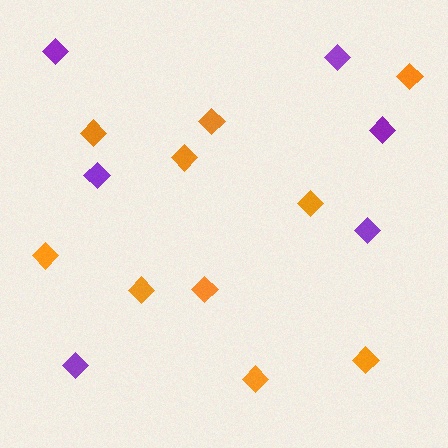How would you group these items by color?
There are 2 groups: one group of orange diamonds (10) and one group of purple diamonds (6).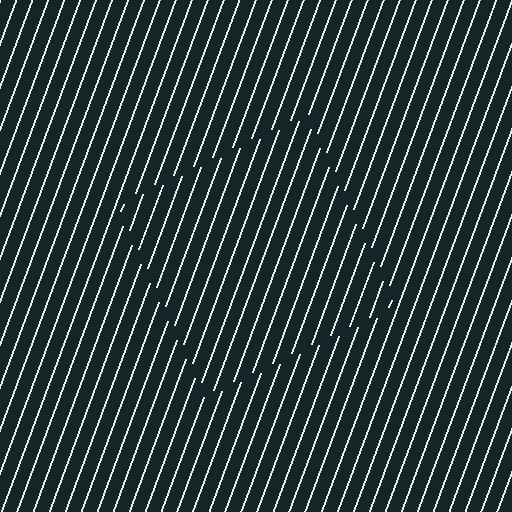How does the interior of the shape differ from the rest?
The interior of the shape contains the same grating, shifted by half a period — the contour is defined by the phase discontinuity where line-ends from the inner and outer gratings abut.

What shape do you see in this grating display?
An illusory square. The interior of the shape contains the same grating, shifted by half a period — the contour is defined by the phase discontinuity where line-ends from the inner and outer gratings abut.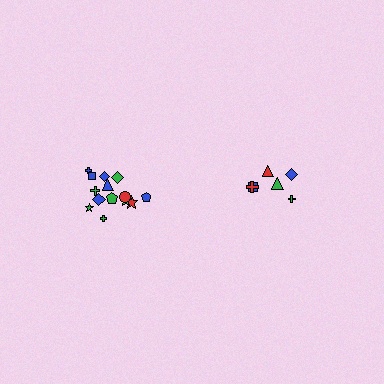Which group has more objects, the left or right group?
The left group.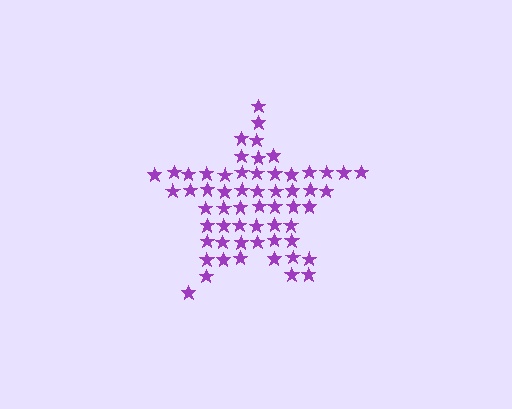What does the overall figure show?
The overall figure shows a star.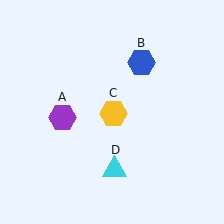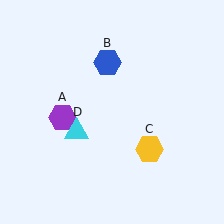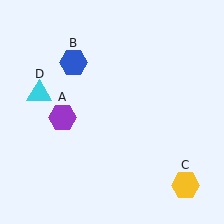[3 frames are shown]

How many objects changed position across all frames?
3 objects changed position: blue hexagon (object B), yellow hexagon (object C), cyan triangle (object D).